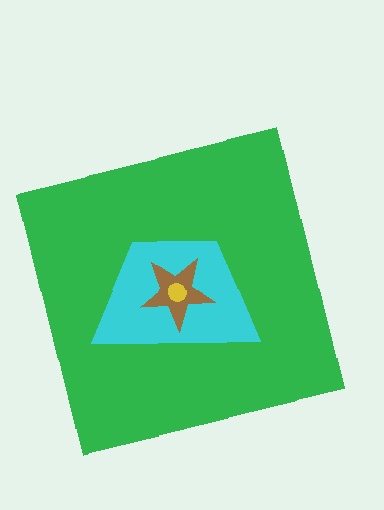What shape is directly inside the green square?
The cyan trapezoid.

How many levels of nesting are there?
4.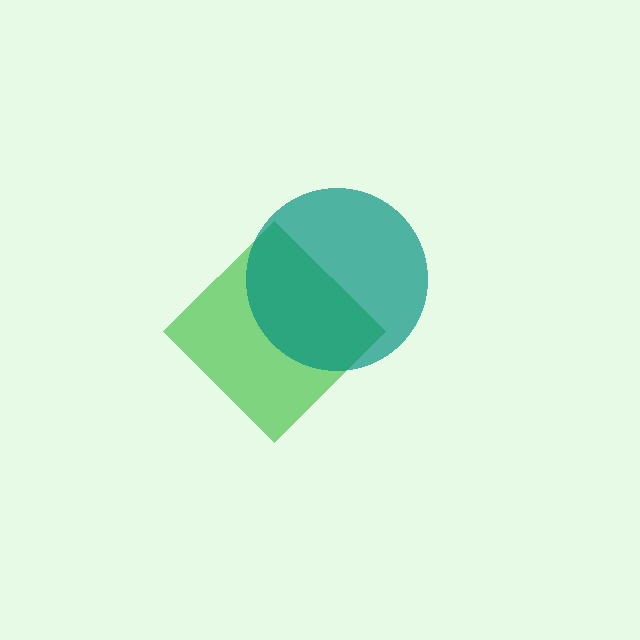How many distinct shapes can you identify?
There are 2 distinct shapes: a green diamond, a teal circle.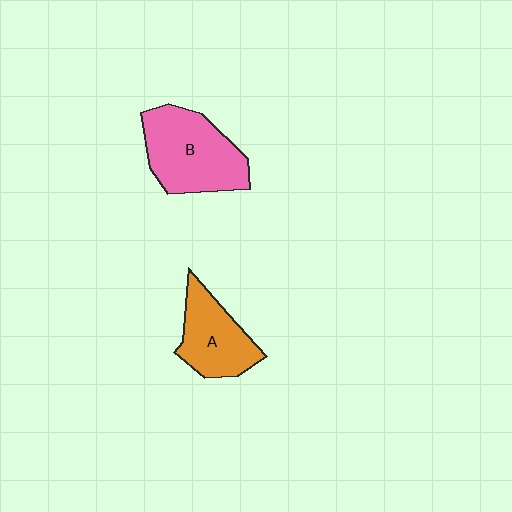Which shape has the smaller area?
Shape A (orange).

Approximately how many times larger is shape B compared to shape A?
Approximately 1.4 times.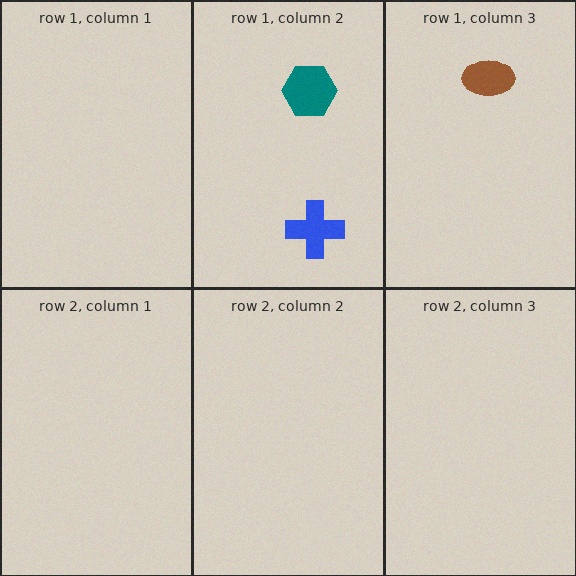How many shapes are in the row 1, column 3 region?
1.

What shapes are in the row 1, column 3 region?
The brown ellipse.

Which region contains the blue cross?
The row 1, column 2 region.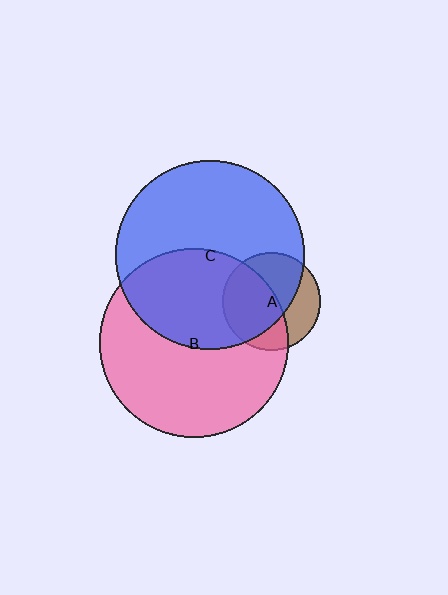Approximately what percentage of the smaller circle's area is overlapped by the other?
Approximately 65%.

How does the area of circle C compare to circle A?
Approximately 3.8 times.